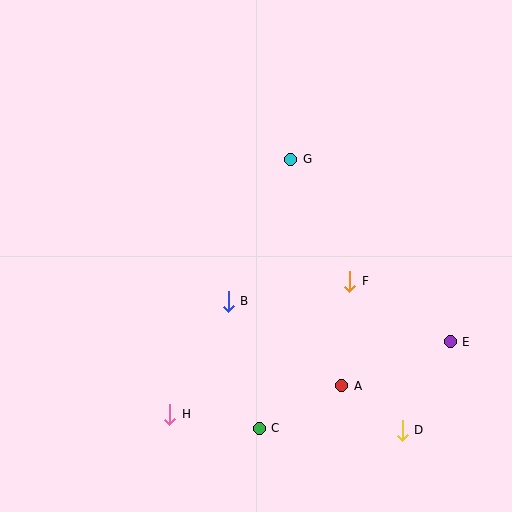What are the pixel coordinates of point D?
Point D is at (402, 430).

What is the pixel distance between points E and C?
The distance between E and C is 210 pixels.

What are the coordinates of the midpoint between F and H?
The midpoint between F and H is at (260, 348).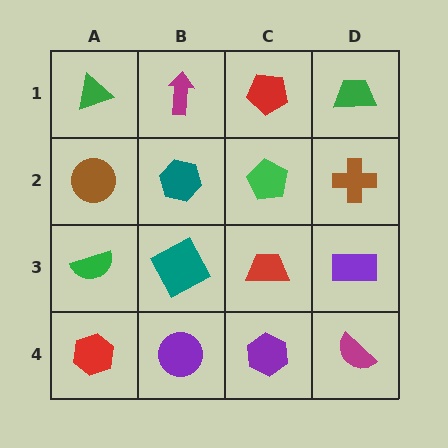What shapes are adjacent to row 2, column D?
A green trapezoid (row 1, column D), a purple rectangle (row 3, column D), a green pentagon (row 2, column C).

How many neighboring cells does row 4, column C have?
3.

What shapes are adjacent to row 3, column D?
A brown cross (row 2, column D), a magenta semicircle (row 4, column D), a red trapezoid (row 3, column C).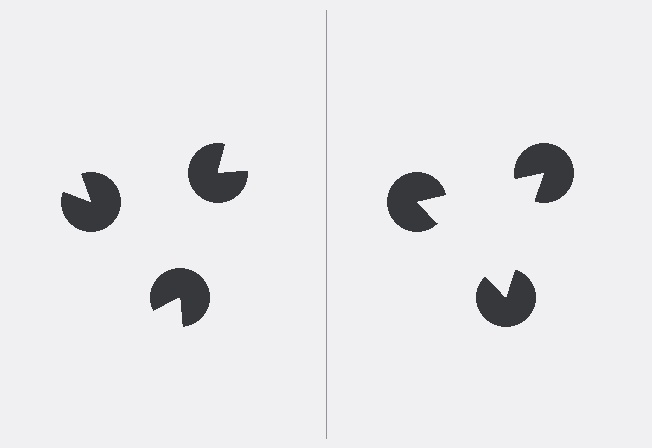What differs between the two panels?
The pac-man discs are positioned identically on both sides; only the wedge orientations differ. On the right they align to a triangle; on the left they are misaligned.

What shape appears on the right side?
An illusory triangle.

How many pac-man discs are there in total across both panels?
6 — 3 on each side.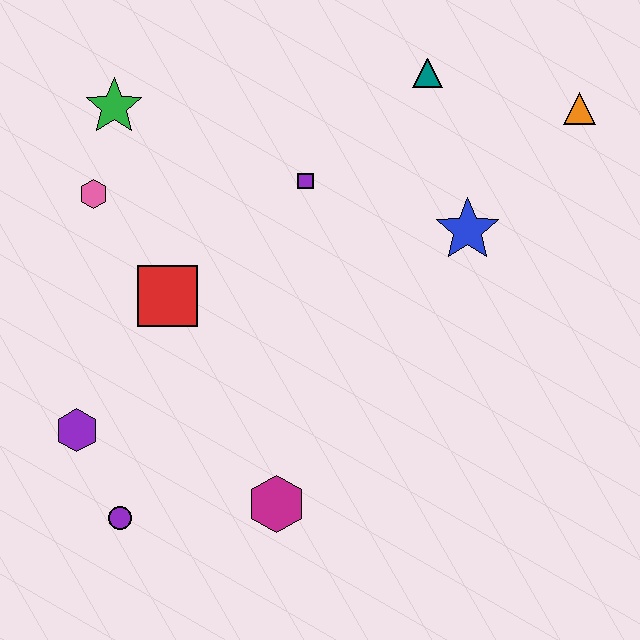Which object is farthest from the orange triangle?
The purple circle is farthest from the orange triangle.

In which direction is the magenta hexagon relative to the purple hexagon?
The magenta hexagon is to the right of the purple hexagon.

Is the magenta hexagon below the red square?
Yes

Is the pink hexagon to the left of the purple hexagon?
No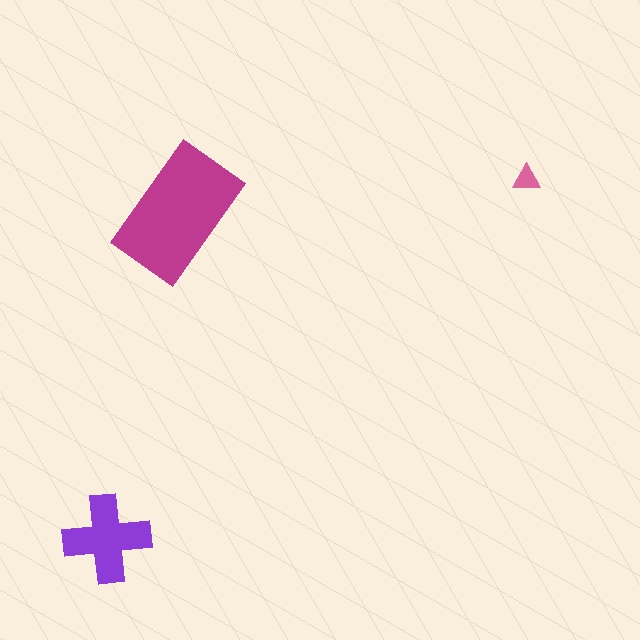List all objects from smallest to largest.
The pink triangle, the purple cross, the magenta rectangle.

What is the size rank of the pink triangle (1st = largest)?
3rd.